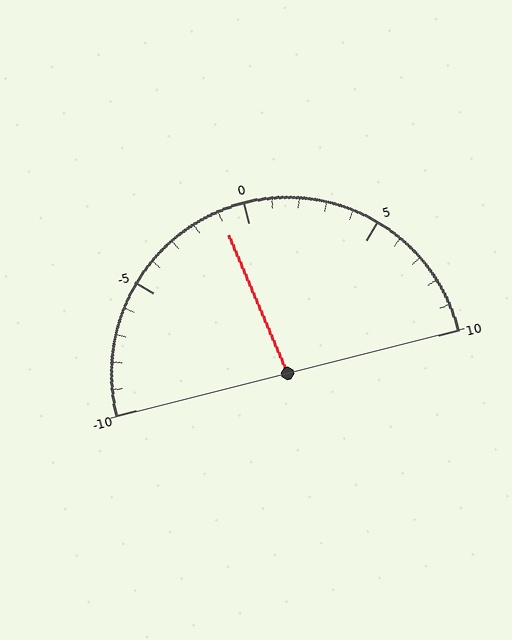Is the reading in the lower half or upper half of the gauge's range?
The reading is in the lower half of the range (-10 to 10).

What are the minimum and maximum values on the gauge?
The gauge ranges from -10 to 10.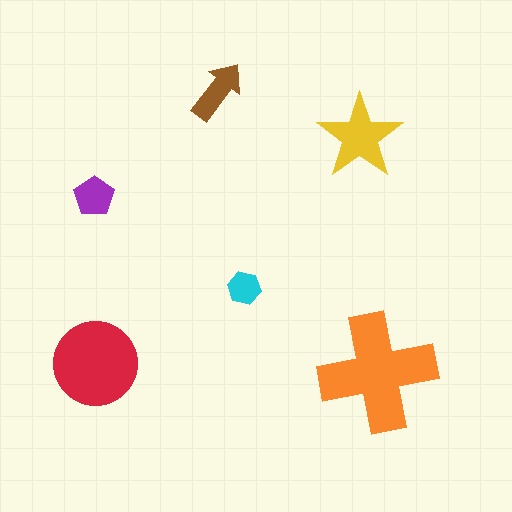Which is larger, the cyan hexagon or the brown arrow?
The brown arrow.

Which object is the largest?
The orange cross.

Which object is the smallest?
The cyan hexagon.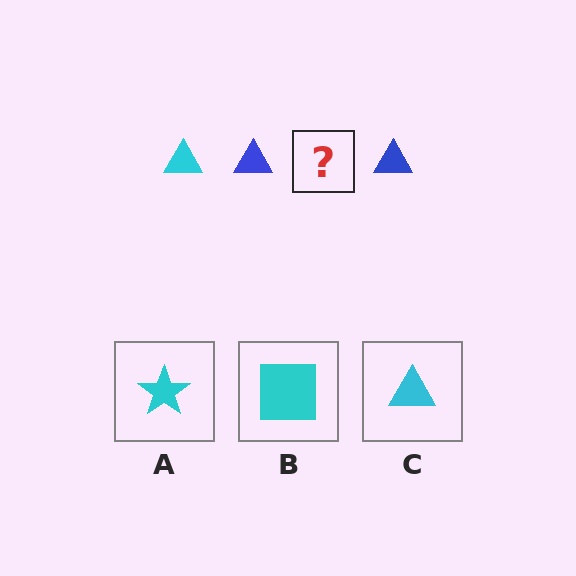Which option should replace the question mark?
Option C.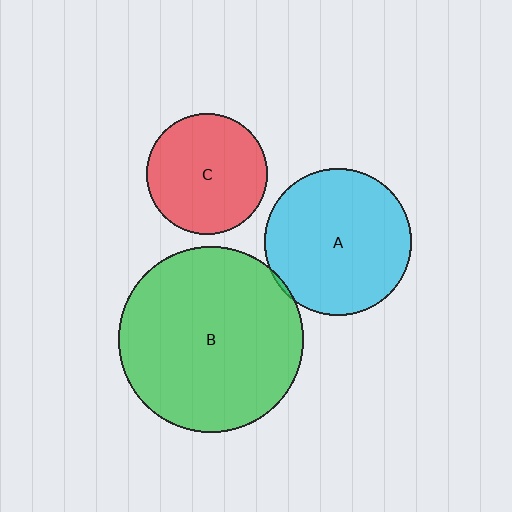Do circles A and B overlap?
Yes.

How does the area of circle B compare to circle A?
Approximately 1.6 times.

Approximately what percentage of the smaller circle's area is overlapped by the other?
Approximately 5%.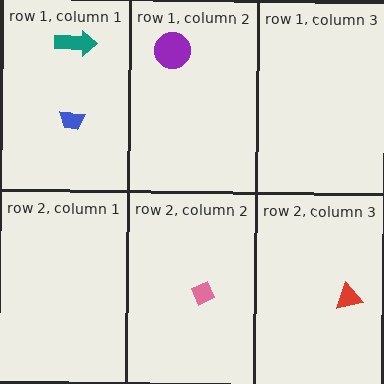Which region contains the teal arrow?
The row 1, column 1 region.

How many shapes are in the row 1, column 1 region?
2.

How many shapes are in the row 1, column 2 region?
1.